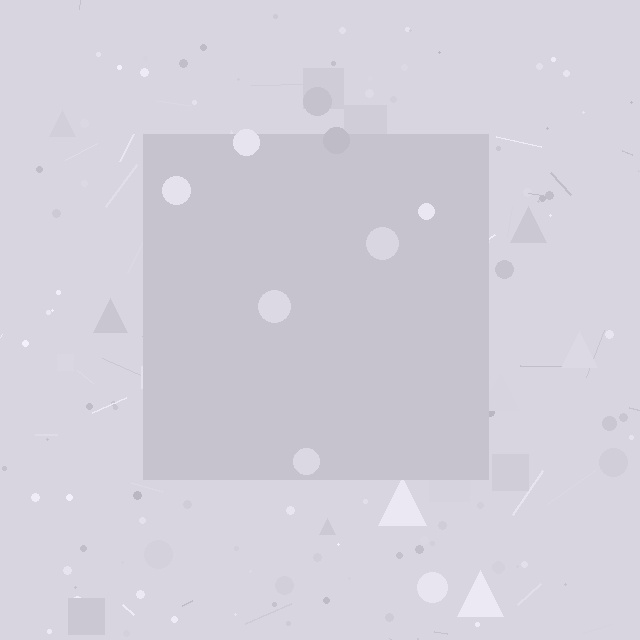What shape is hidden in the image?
A square is hidden in the image.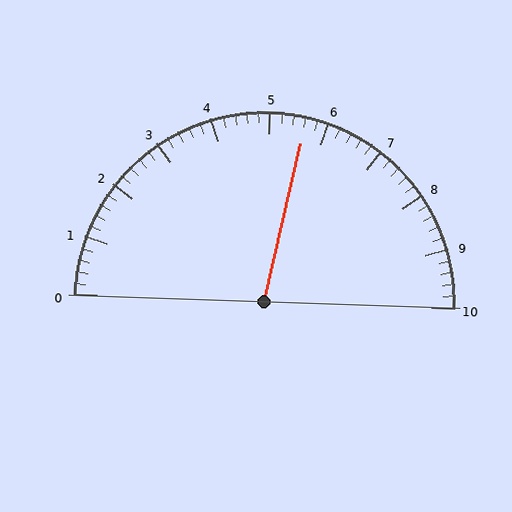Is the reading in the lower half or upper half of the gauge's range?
The reading is in the upper half of the range (0 to 10).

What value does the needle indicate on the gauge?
The needle indicates approximately 5.6.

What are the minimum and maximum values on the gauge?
The gauge ranges from 0 to 10.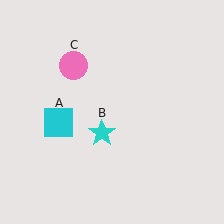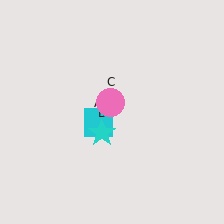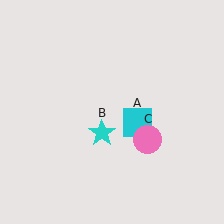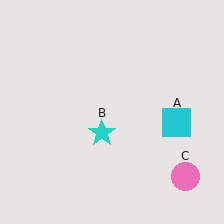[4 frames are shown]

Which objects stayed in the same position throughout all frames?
Cyan star (object B) remained stationary.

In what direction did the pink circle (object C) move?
The pink circle (object C) moved down and to the right.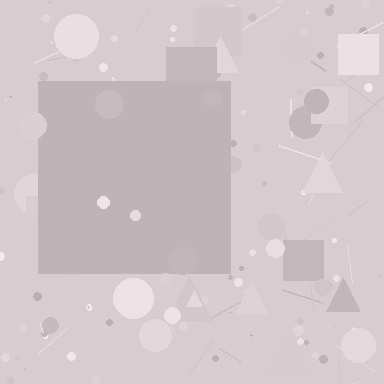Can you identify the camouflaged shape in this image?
The camouflaged shape is a square.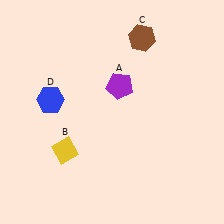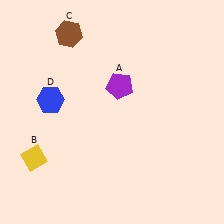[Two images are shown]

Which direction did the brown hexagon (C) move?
The brown hexagon (C) moved left.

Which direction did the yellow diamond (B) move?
The yellow diamond (B) moved left.